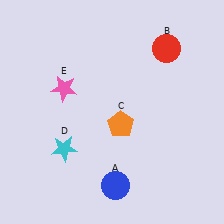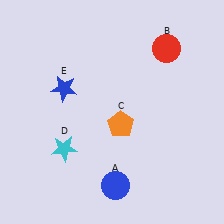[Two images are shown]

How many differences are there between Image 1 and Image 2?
There is 1 difference between the two images.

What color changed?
The star (E) changed from pink in Image 1 to blue in Image 2.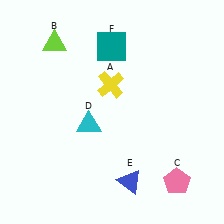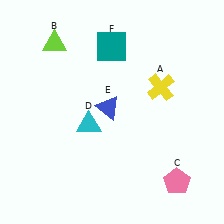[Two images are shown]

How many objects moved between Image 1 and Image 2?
2 objects moved between the two images.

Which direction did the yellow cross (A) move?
The yellow cross (A) moved right.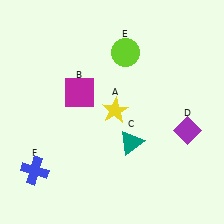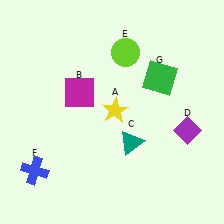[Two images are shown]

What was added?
A green square (G) was added in Image 2.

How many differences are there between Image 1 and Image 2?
There is 1 difference between the two images.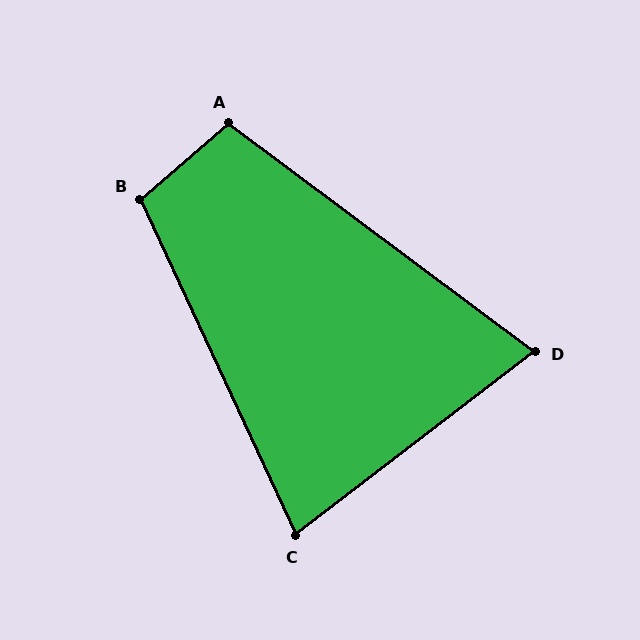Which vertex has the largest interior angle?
B, at approximately 106 degrees.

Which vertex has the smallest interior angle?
D, at approximately 74 degrees.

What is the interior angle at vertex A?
Approximately 103 degrees (obtuse).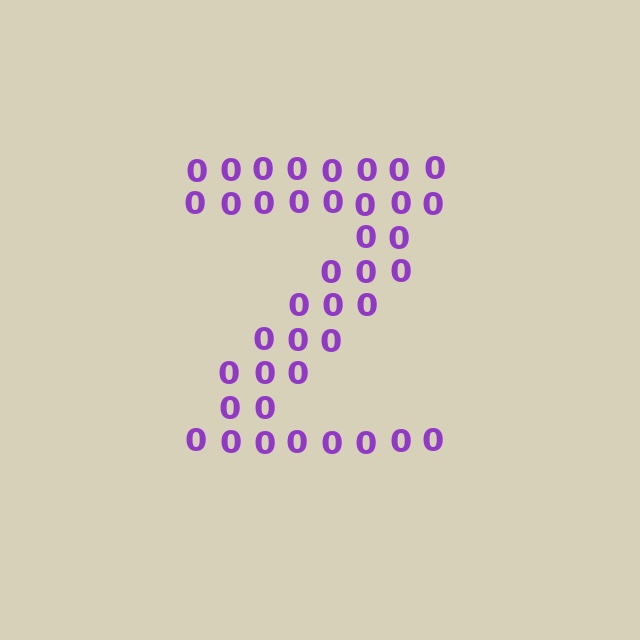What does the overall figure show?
The overall figure shows the letter Z.